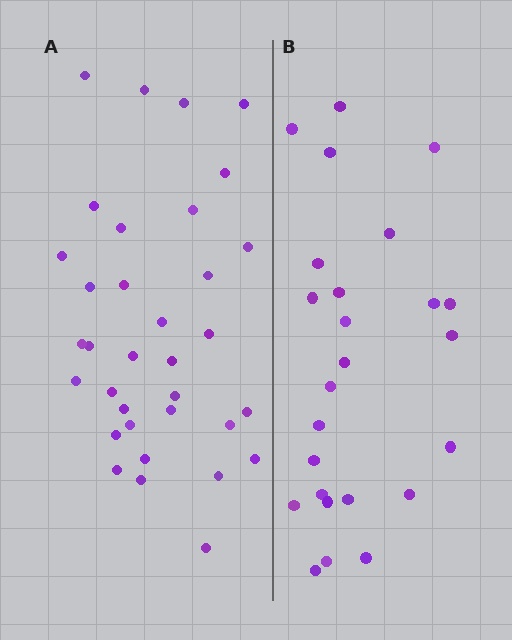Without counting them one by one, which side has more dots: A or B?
Region A (the left region) has more dots.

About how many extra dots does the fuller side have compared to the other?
Region A has roughly 8 or so more dots than region B.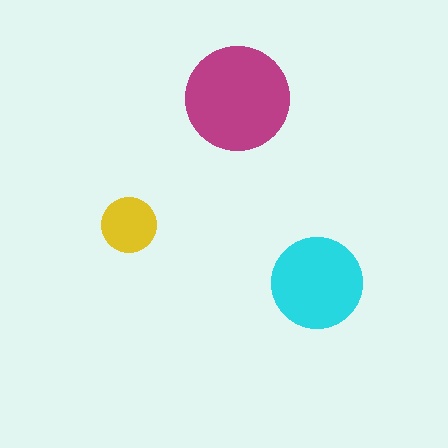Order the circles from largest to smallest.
the magenta one, the cyan one, the yellow one.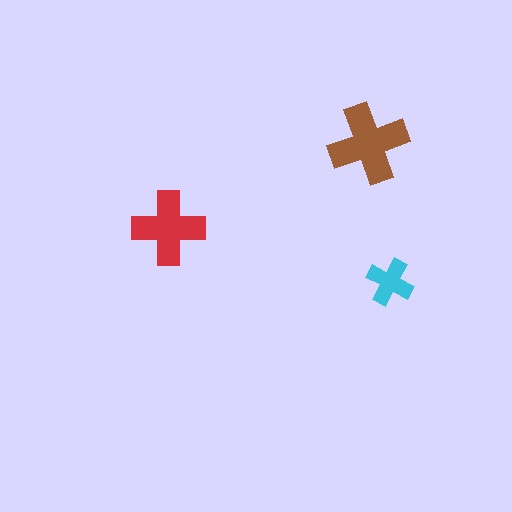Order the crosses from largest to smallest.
the brown one, the red one, the cyan one.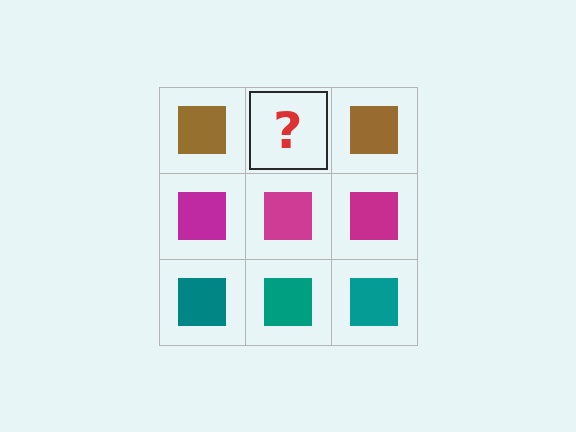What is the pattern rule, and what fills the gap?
The rule is that each row has a consistent color. The gap should be filled with a brown square.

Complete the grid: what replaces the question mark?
The question mark should be replaced with a brown square.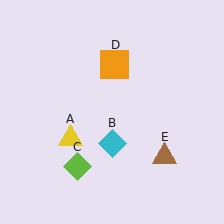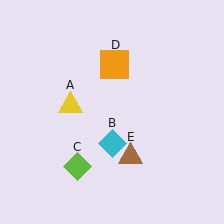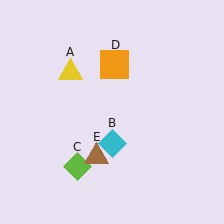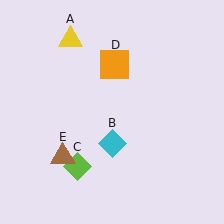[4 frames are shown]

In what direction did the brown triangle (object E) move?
The brown triangle (object E) moved left.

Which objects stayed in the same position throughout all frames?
Cyan diamond (object B) and lime diamond (object C) and orange square (object D) remained stationary.